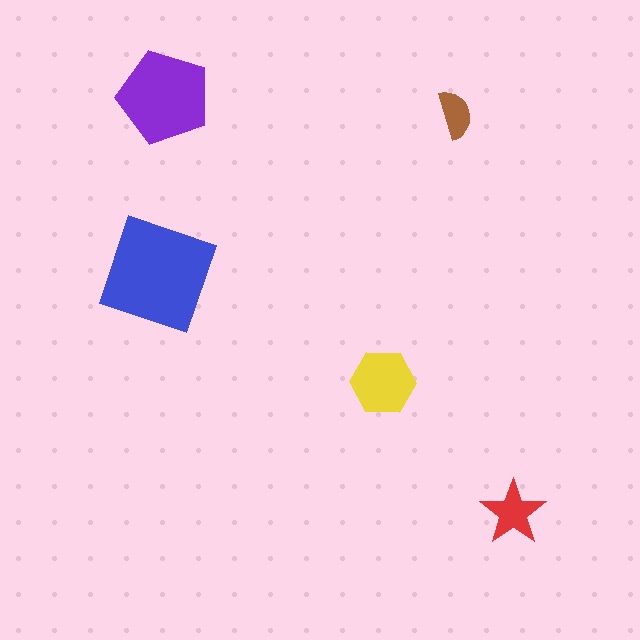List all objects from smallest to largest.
The brown semicircle, the red star, the yellow hexagon, the purple pentagon, the blue square.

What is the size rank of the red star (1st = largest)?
4th.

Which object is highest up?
The purple pentagon is topmost.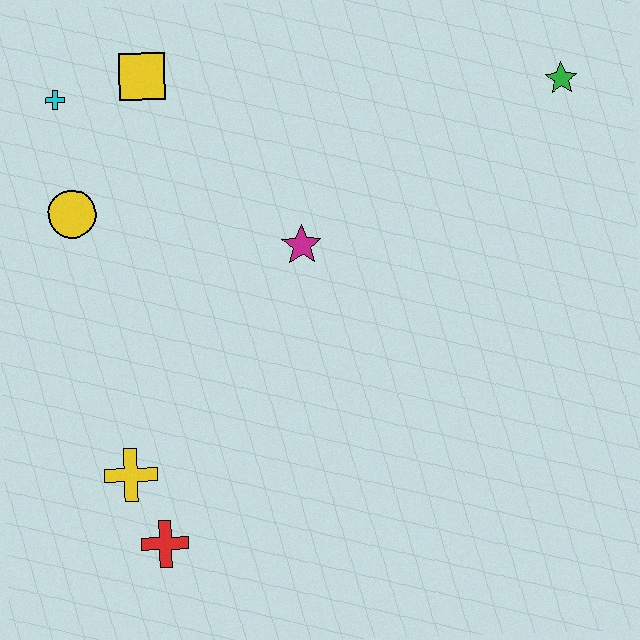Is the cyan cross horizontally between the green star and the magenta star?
No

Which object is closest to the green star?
The magenta star is closest to the green star.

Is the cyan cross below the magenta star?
No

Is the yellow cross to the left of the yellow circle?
No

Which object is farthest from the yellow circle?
The green star is farthest from the yellow circle.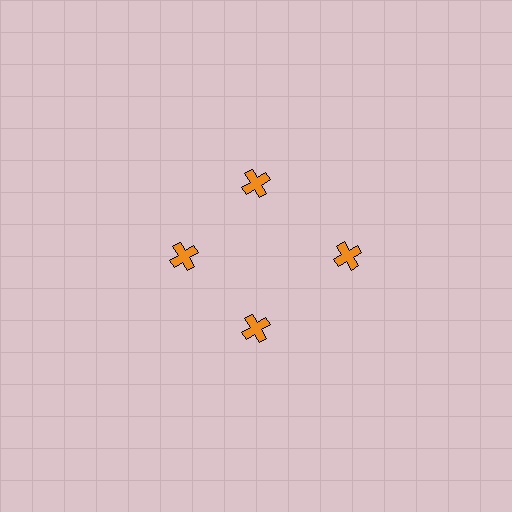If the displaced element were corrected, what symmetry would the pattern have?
It would have 4-fold rotational symmetry — the pattern would map onto itself every 90 degrees.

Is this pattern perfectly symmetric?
No. The 4 orange crosses are arranged in a ring, but one element near the 3 o'clock position is pushed outward from the center, breaking the 4-fold rotational symmetry.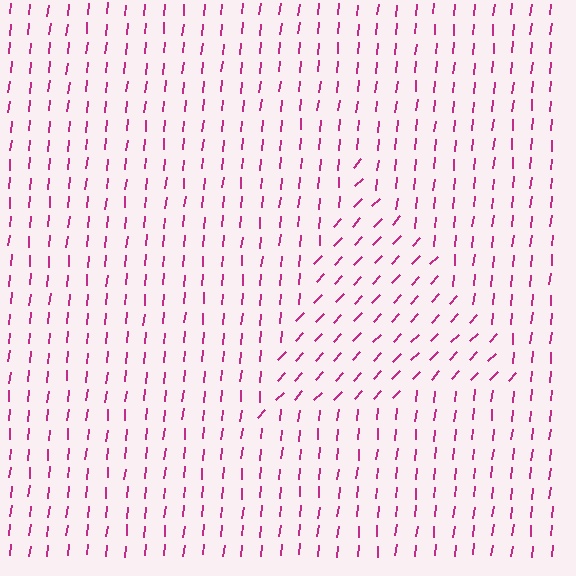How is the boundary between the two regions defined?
The boundary is defined purely by a change in line orientation (approximately 38 degrees difference). All lines are the same color and thickness.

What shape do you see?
I see a triangle.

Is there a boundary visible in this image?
Yes, there is a texture boundary formed by a change in line orientation.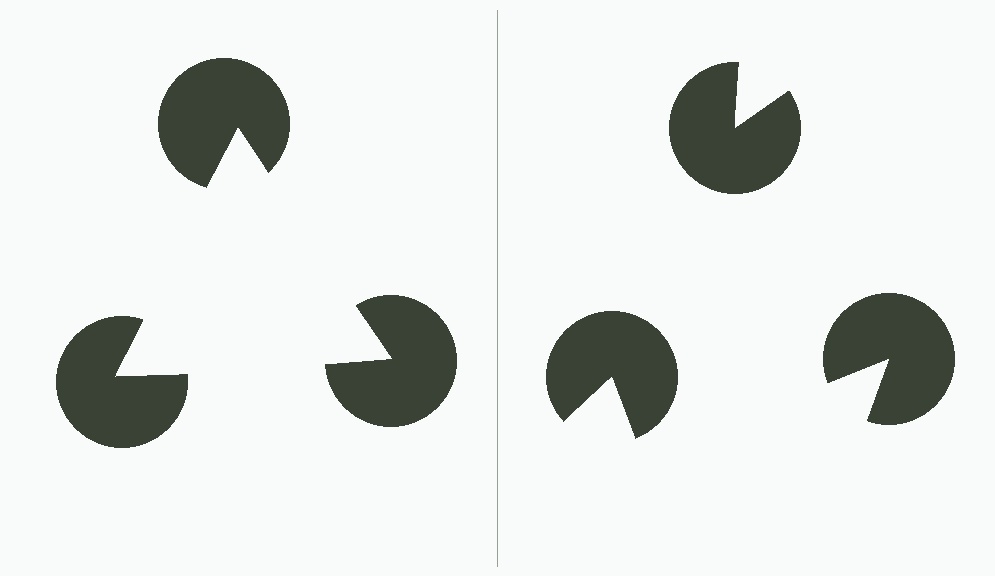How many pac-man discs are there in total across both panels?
6 — 3 on each side.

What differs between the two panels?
The pac-man discs are positioned identically on both sides; only the wedge orientations differ. On the left they align to a triangle; on the right they are misaligned.